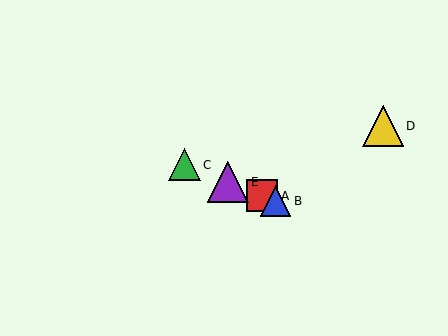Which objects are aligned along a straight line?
Objects A, B, C, E are aligned along a straight line.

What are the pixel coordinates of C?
Object C is at (184, 165).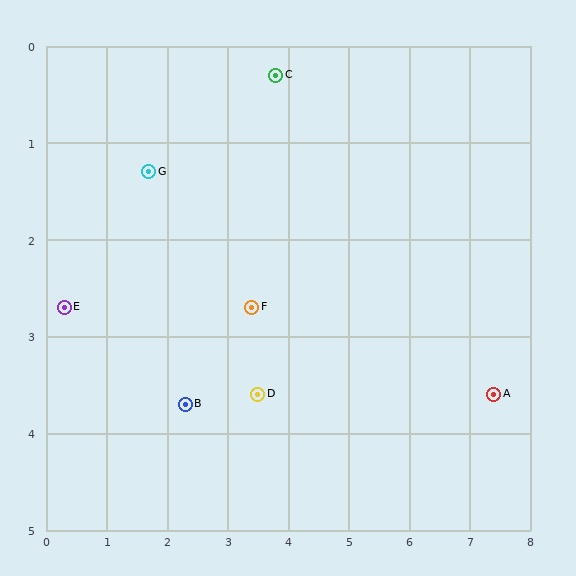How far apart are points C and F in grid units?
Points C and F are about 2.4 grid units apart.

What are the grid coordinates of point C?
Point C is at approximately (3.8, 0.3).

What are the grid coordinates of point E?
Point E is at approximately (0.3, 2.7).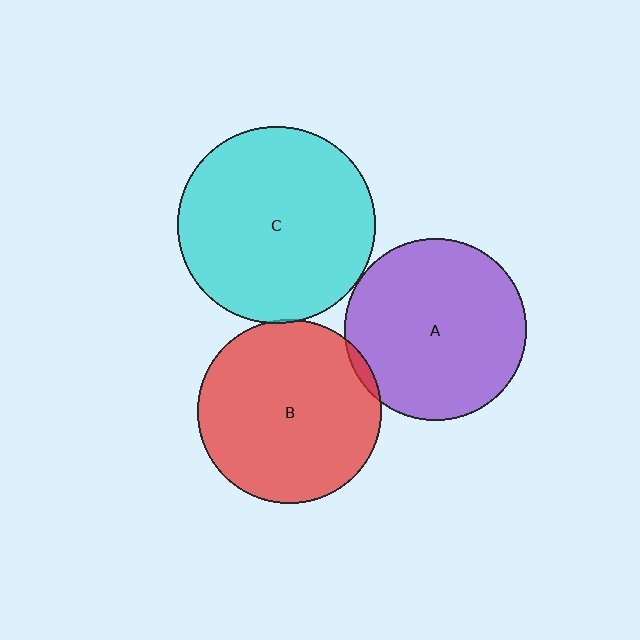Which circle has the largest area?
Circle C (cyan).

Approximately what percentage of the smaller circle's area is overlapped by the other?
Approximately 5%.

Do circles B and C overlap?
Yes.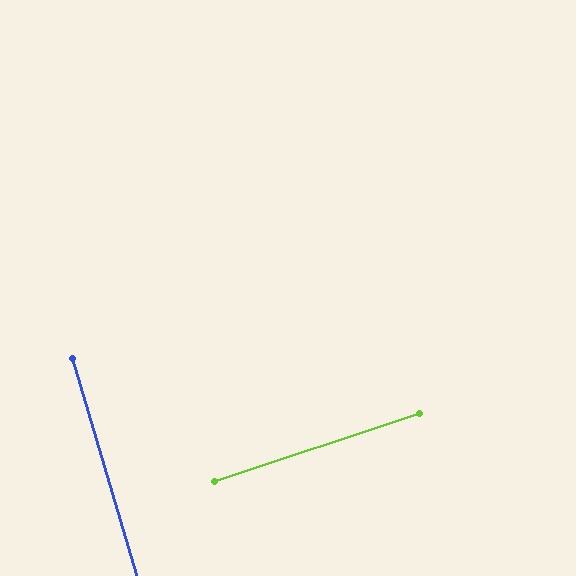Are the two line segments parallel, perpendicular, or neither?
Perpendicular — they meet at approximately 88°.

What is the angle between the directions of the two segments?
Approximately 88 degrees.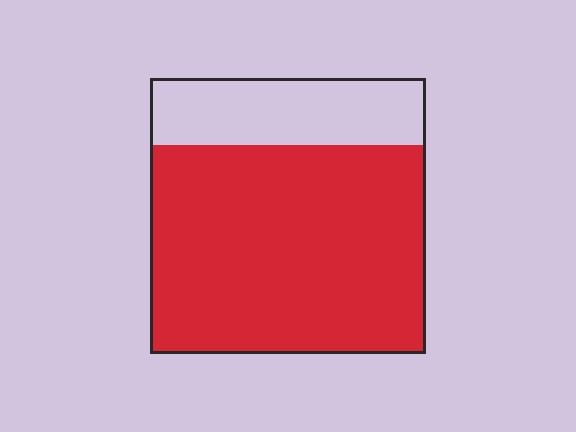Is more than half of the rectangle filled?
Yes.